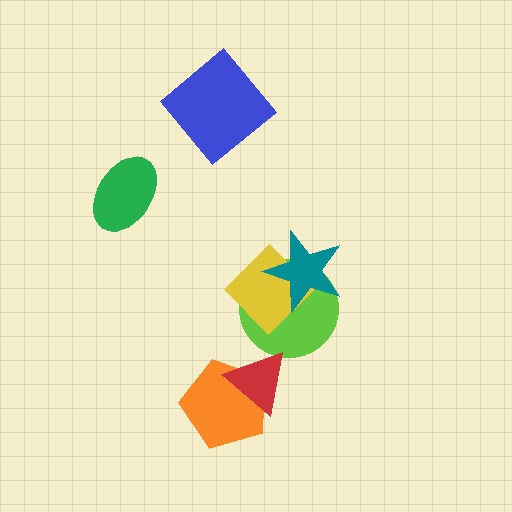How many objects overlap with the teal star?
2 objects overlap with the teal star.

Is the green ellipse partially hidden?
No, no other shape covers it.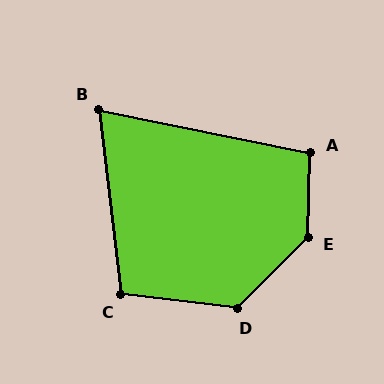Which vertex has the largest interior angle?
E, at approximately 136 degrees.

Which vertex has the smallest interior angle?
B, at approximately 72 degrees.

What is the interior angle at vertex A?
Approximately 100 degrees (obtuse).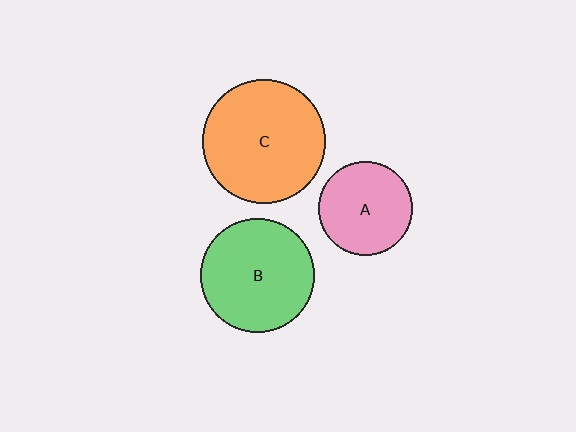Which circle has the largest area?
Circle C (orange).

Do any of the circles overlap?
No, none of the circles overlap.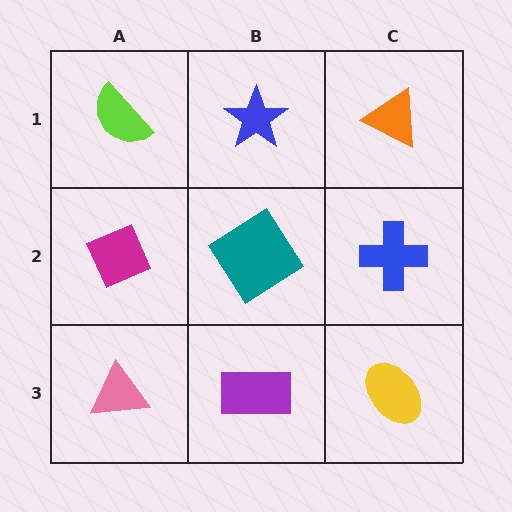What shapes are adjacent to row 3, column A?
A magenta diamond (row 2, column A), a purple rectangle (row 3, column B).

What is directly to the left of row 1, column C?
A blue star.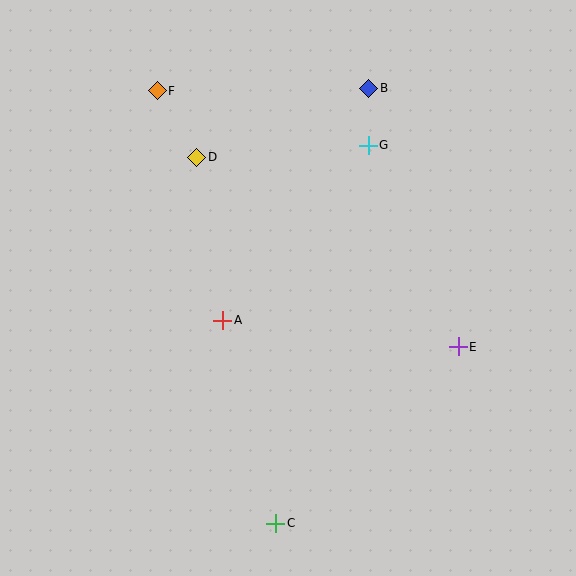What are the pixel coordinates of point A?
Point A is at (223, 320).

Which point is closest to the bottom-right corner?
Point E is closest to the bottom-right corner.